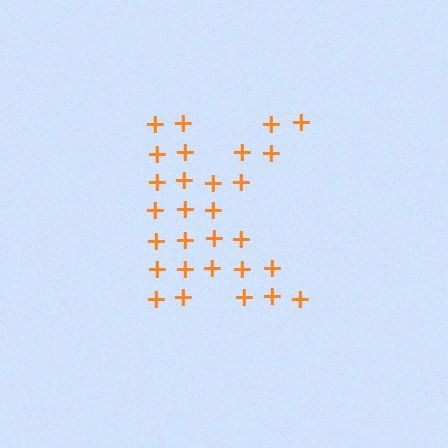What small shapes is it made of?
It is made of small plus signs.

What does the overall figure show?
The overall figure shows the letter K.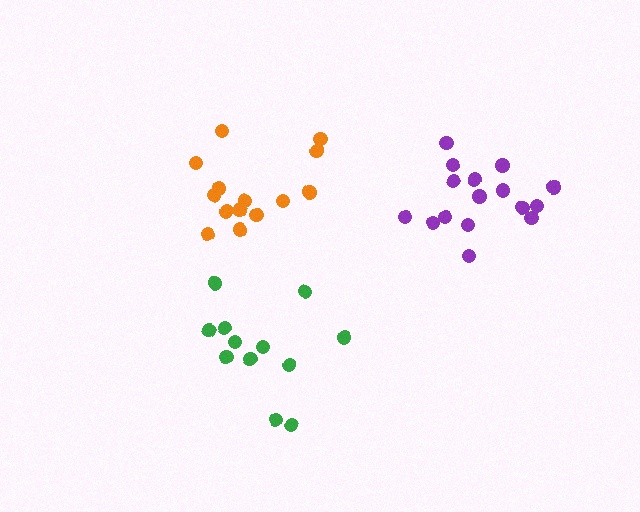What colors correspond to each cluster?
The clusters are colored: purple, green, orange.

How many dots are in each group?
Group 1: 16 dots, Group 2: 12 dots, Group 3: 14 dots (42 total).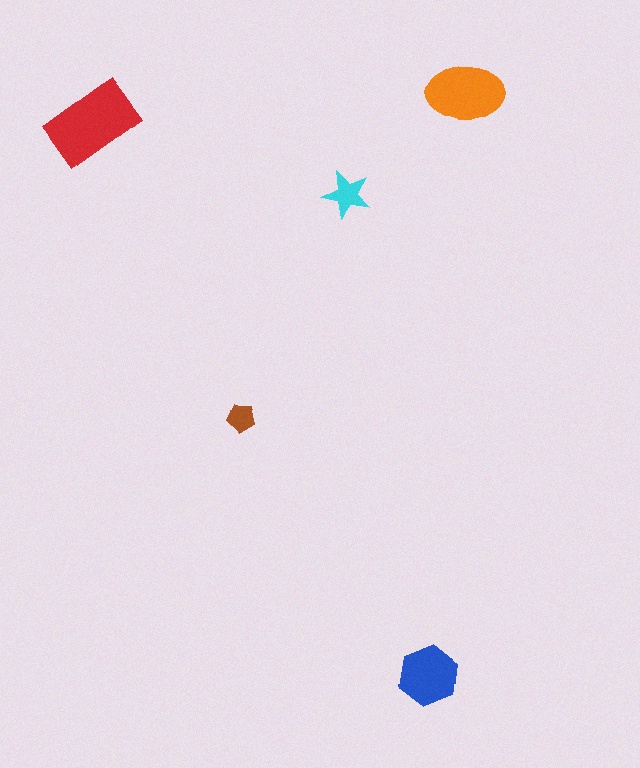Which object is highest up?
The orange ellipse is topmost.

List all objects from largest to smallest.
The red rectangle, the orange ellipse, the blue hexagon, the cyan star, the brown pentagon.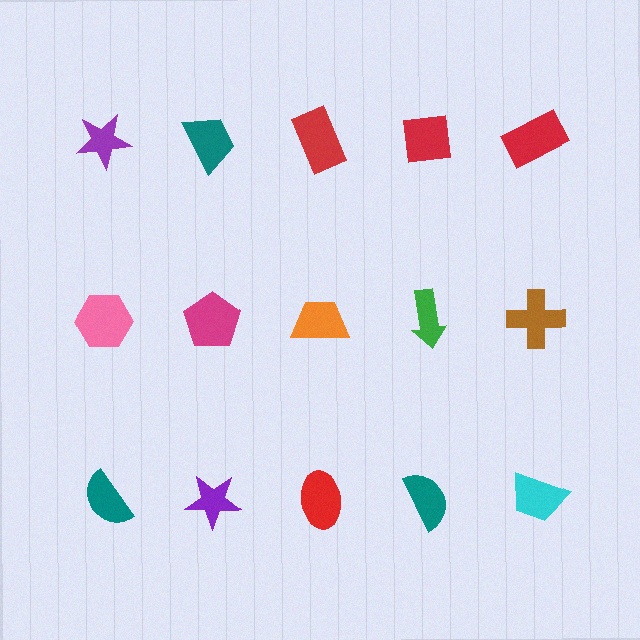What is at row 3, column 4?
A teal semicircle.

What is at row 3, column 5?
A cyan trapezoid.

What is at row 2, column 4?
A green arrow.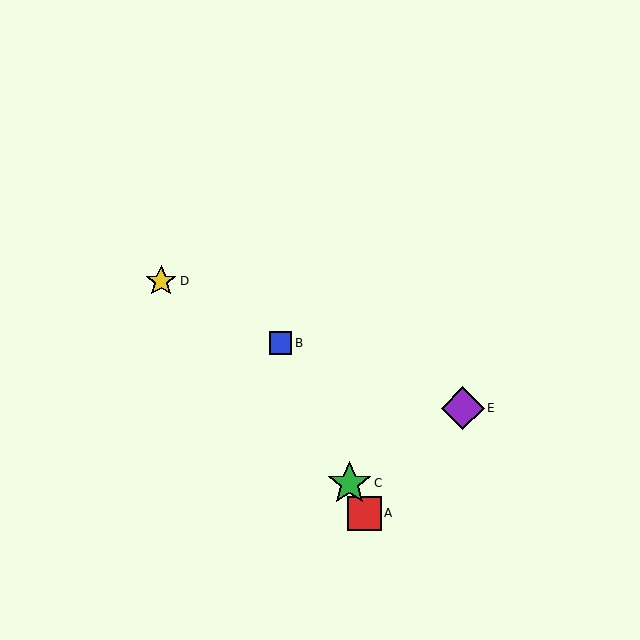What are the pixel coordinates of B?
Object B is at (281, 343).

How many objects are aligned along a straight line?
3 objects (A, B, C) are aligned along a straight line.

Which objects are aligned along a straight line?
Objects A, B, C are aligned along a straight line.